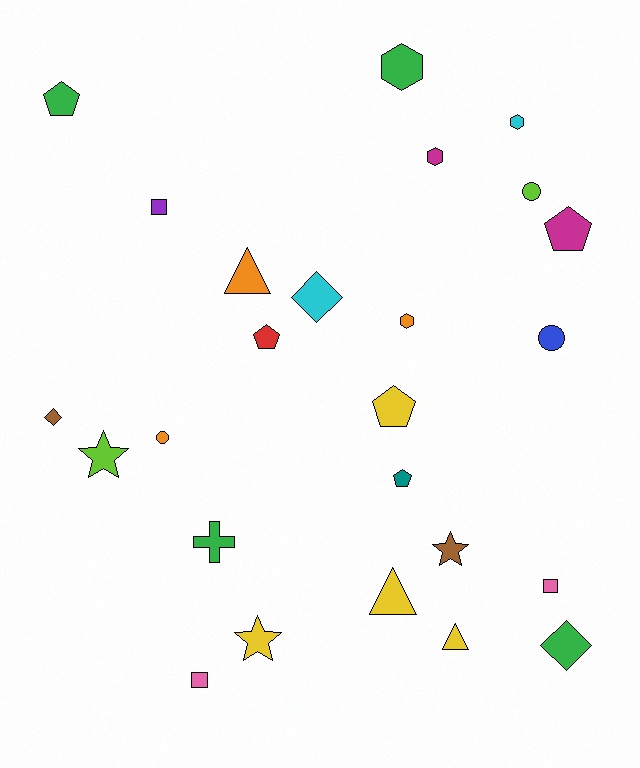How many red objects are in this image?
There is 1 red object.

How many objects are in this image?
There are 25 objects.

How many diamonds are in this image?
There are 3 diamonds.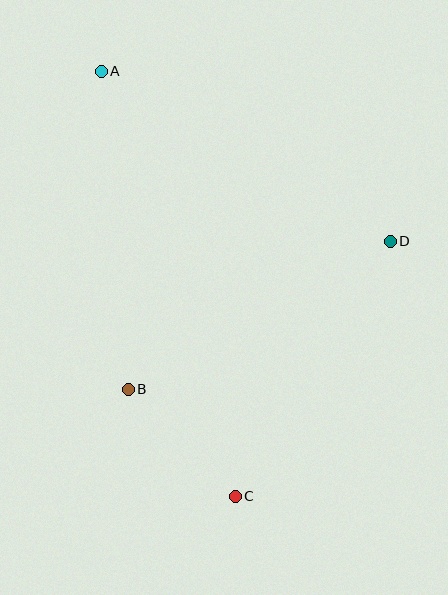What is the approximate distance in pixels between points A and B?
The distance between A and B is approximately 319 pixels.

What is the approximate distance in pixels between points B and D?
The distance between B and D is approximately 301 pixels.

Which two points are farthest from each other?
Points A and C are farthest from each other.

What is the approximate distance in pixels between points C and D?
The distance between C and D is approximately 298 pixels.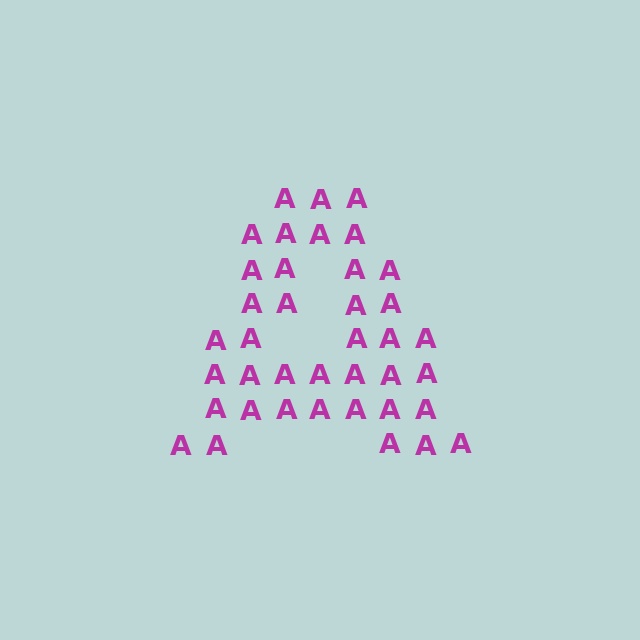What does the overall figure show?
The overall figure shows the letter A.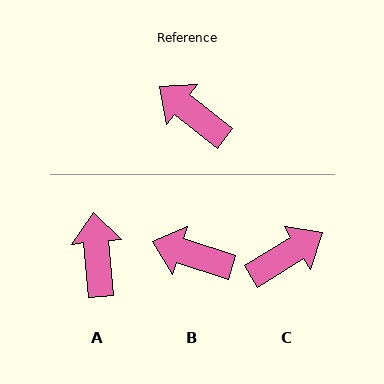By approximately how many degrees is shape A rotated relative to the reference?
Approximately 47 degrees clockwise.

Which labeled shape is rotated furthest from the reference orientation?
C, about 110 degrees away.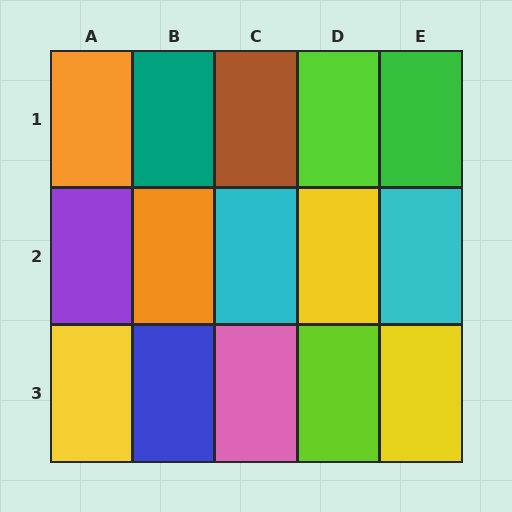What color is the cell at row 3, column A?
Yellow.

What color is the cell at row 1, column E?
Green.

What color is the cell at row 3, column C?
Pink.